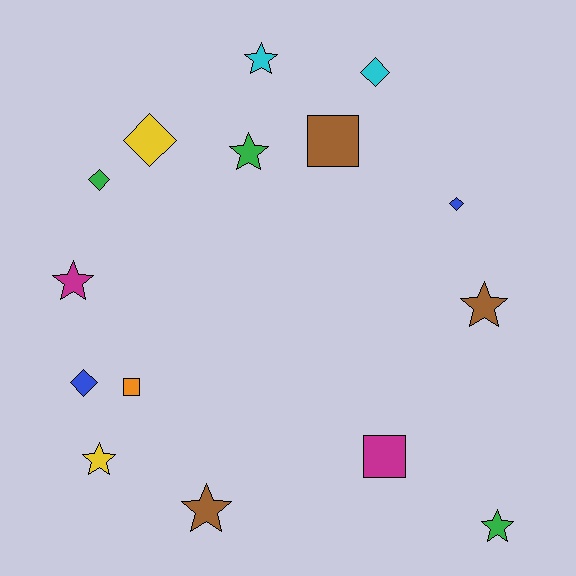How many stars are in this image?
There are 7 stars.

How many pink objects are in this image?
There are no pink objects.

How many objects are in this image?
There are 15 objects.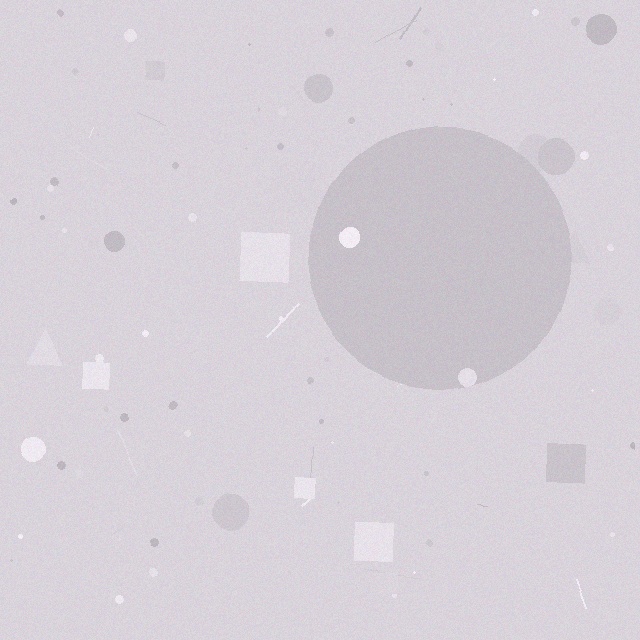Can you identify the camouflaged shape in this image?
The camouflaged shape is a circle.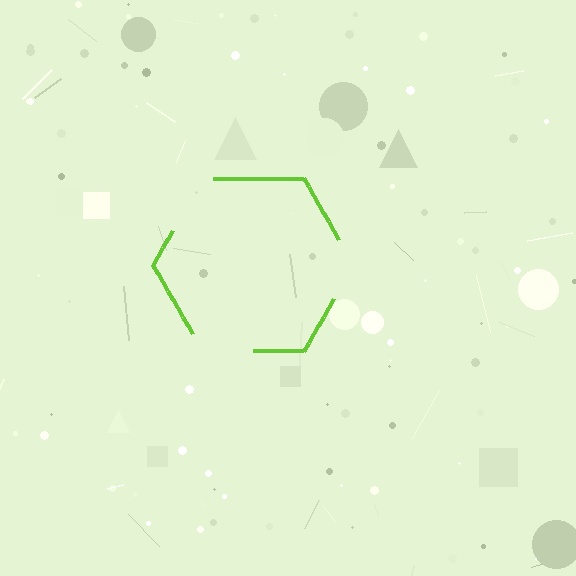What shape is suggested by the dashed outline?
The dashed outline suggests a hexagon.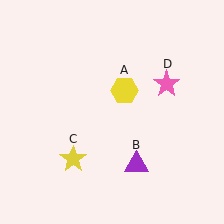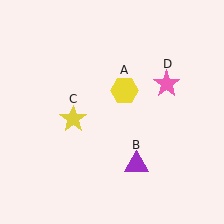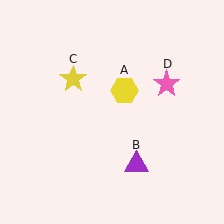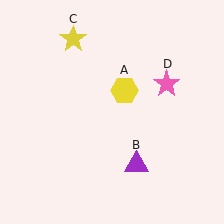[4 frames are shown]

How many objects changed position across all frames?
1 object changed position: yellow star (object C).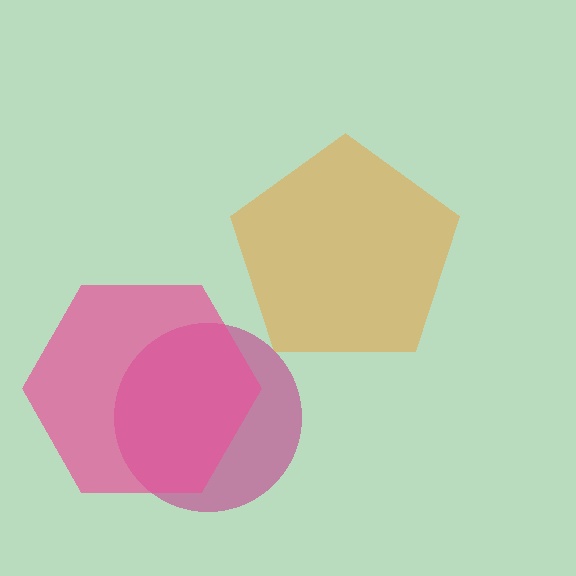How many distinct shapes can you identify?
There are 3 distinct shapes: a magenta circle, a pink hexagon, an orange pentagon.